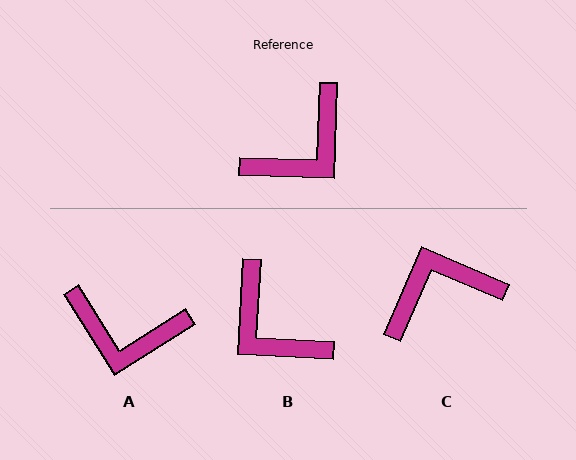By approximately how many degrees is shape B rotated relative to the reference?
Approximately 91 degrees clockwise.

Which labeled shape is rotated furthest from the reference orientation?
C, about 158 degrees away.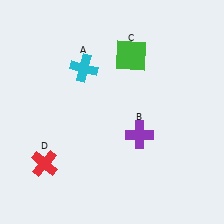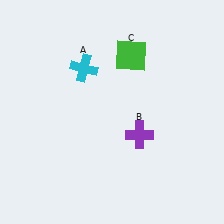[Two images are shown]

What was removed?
The red cross (D) was removed in Image 2.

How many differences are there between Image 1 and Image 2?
There is 1 difference between the two images.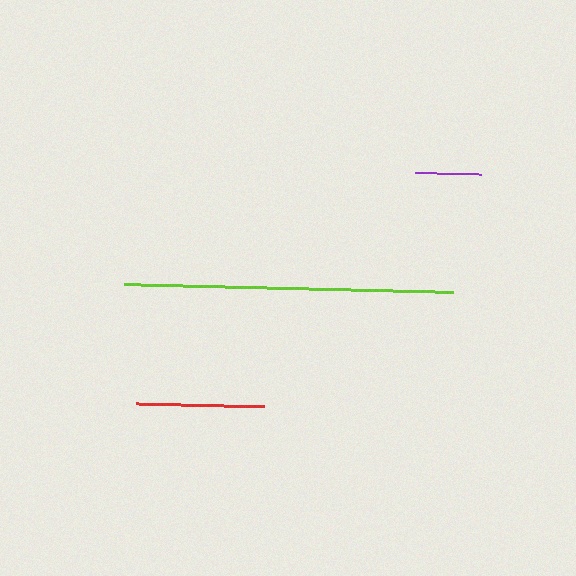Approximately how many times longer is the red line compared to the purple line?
The red line is approximately 1.9 times the length of the purple line.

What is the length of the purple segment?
The purple segment is approximately 66 pixels long.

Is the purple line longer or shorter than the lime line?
The lime line is longer than the purple line.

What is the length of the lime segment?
The lime segment is approximately 329 pixels long.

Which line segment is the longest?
The lime line is the longest at approximately 329 pixels.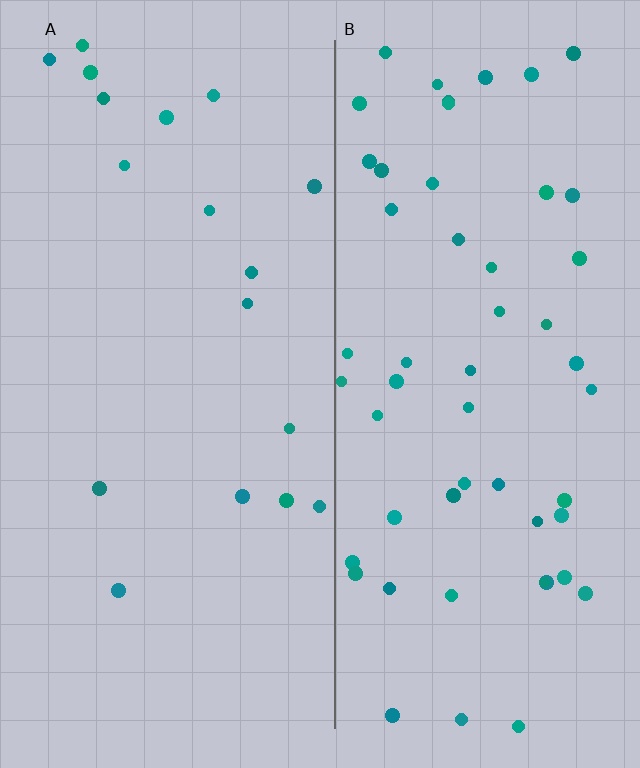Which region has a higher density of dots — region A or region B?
B (the right).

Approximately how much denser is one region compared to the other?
Approximately 3.0× — region B over region A.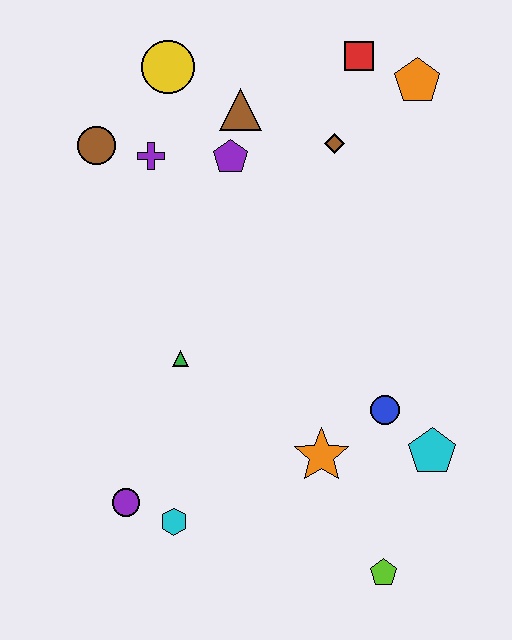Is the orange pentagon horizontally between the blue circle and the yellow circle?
No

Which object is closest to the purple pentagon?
The brown triangle is closest to the purple pentagon.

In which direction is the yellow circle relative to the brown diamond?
The yellow circle is to the left of the brown diamond.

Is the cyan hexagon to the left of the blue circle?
Yes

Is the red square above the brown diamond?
Yes